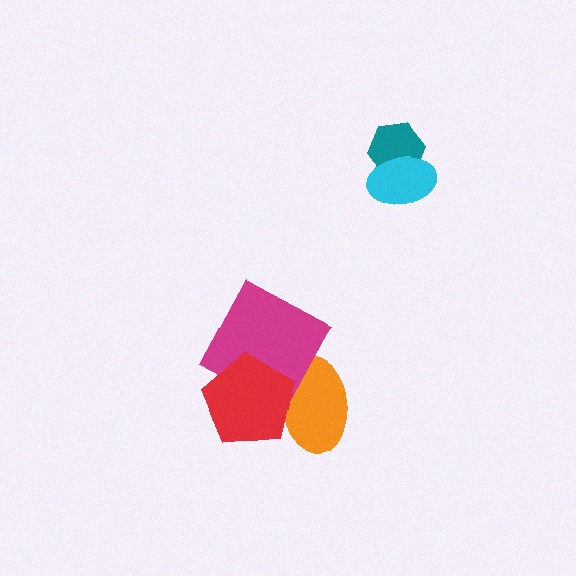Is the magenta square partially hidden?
Yes, it is partially covered by another shape.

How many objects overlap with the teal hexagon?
1 object overlaps with the teal hexagon.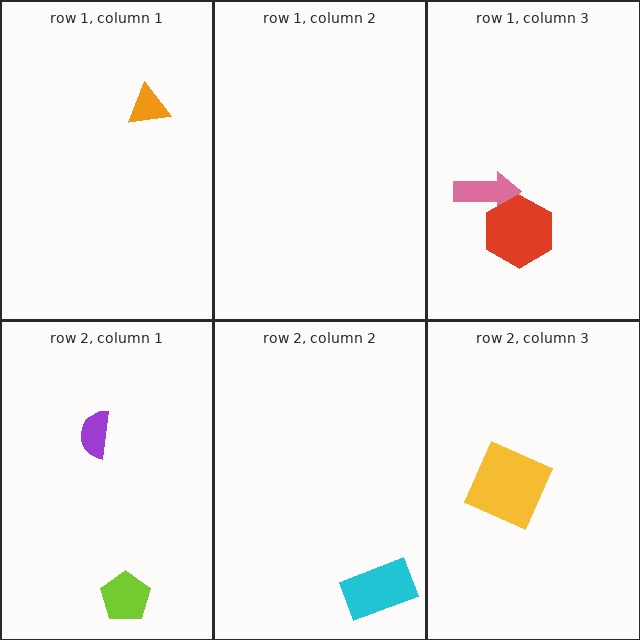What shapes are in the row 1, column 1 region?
The orange triangle.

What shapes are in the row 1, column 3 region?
The pink arrow, the red hexagon.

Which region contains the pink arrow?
The row 1, column 3 region.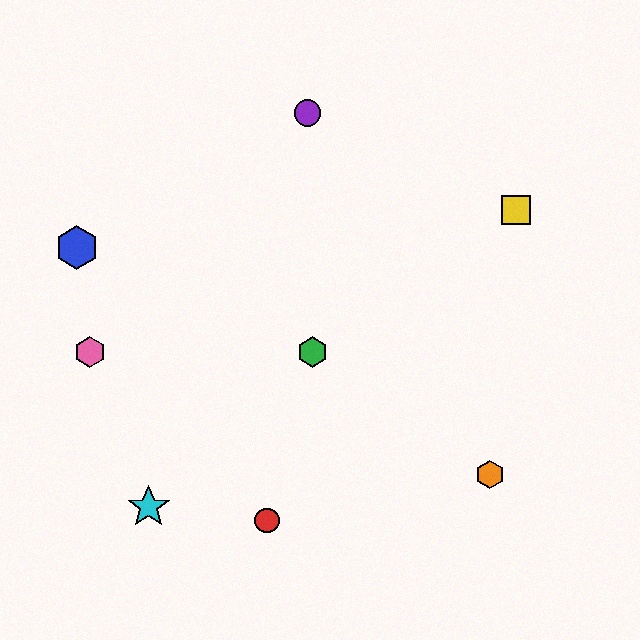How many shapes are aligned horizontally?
2 shapes (the green hexagon, the pink hexagon) are aligned horizontally.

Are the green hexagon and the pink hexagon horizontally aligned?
Yes, both are at y≈352.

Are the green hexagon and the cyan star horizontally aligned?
No, the green hexagon is at y≈352 and the cyan star is at y≈507.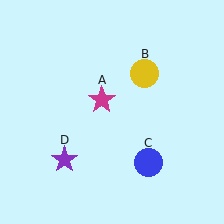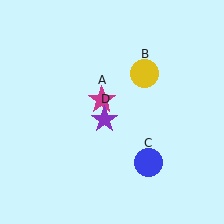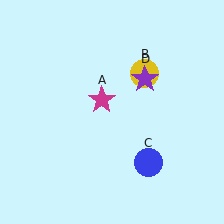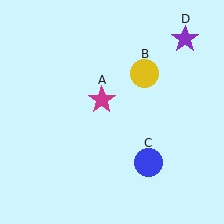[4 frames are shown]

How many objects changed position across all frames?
1 object changed position: purple star (object D).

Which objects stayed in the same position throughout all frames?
Magenta star (object A) and yellow circle (object B) and blue circle (object C) remained stationary.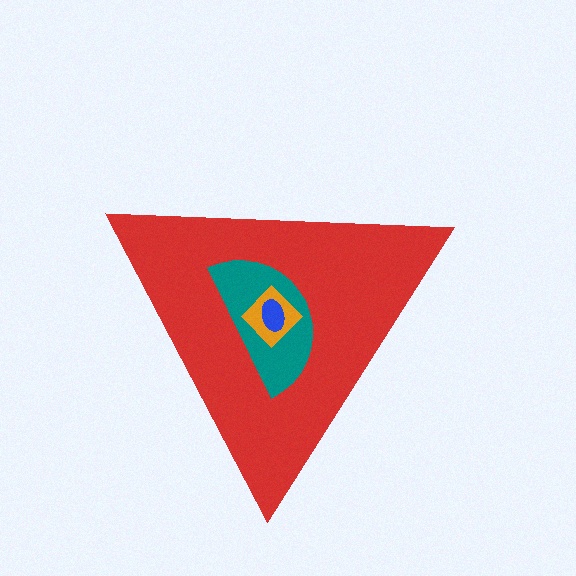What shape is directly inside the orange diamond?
The blue ellipse.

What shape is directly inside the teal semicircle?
The orange diamond.